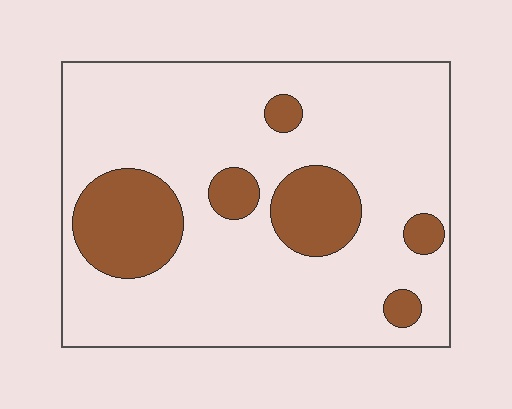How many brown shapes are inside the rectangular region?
6.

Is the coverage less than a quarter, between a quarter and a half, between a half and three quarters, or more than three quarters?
Less than a quarter.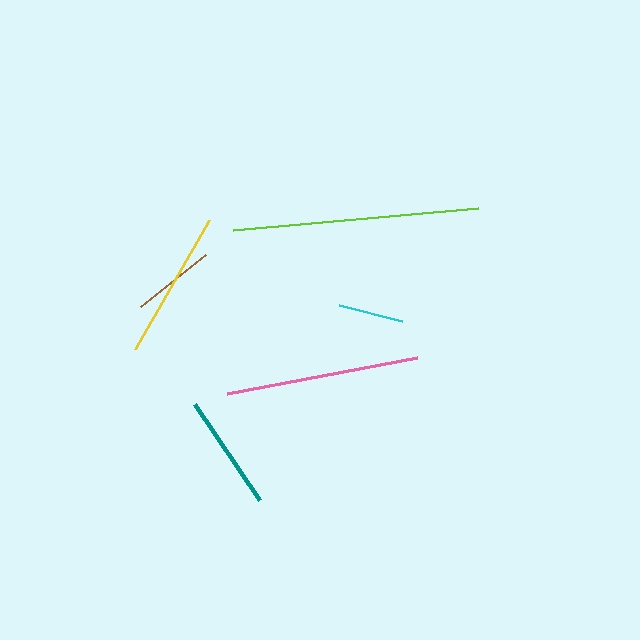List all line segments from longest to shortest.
From longest to shortest: lime, pink, yellow, teal, brown, cyan.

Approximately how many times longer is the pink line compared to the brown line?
The pink line is approximately 2.3 times the length of the brown line.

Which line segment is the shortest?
The cyan line is the shortest at approximately 65 pixels.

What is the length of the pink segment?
The pink segment is approximately 193 pixels long.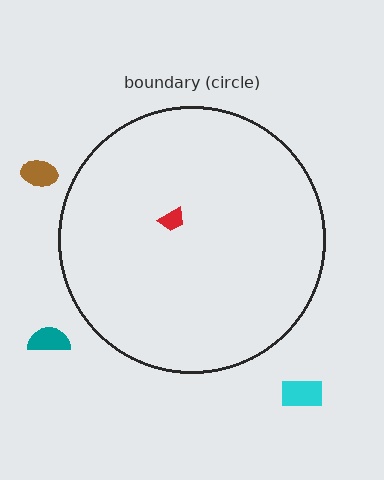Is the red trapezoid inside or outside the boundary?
Inside.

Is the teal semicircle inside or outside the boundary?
Outside.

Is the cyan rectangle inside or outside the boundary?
Outside.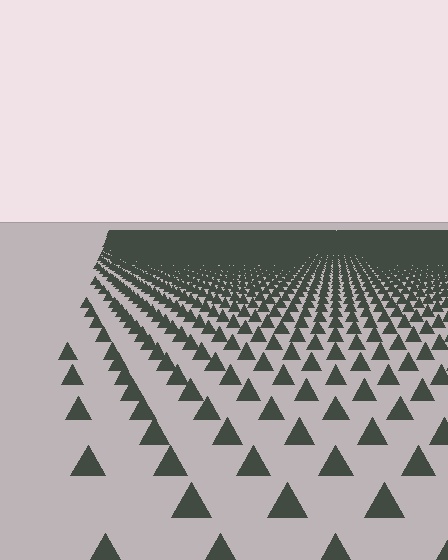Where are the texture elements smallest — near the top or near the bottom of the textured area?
Near the top.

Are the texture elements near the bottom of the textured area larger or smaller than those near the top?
Larger. Near the bottom, elements are closer to the viewer and appear at a bigger on-screen size.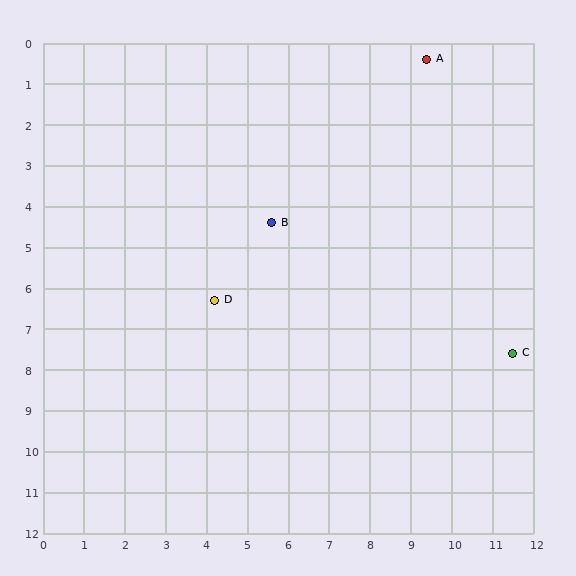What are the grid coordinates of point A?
Point A is at approximately (9.4, 0.4).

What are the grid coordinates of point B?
Point B is at approximately (5.6, 4.4).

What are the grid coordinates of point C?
Point C is at approximately (11.5, 7.6).